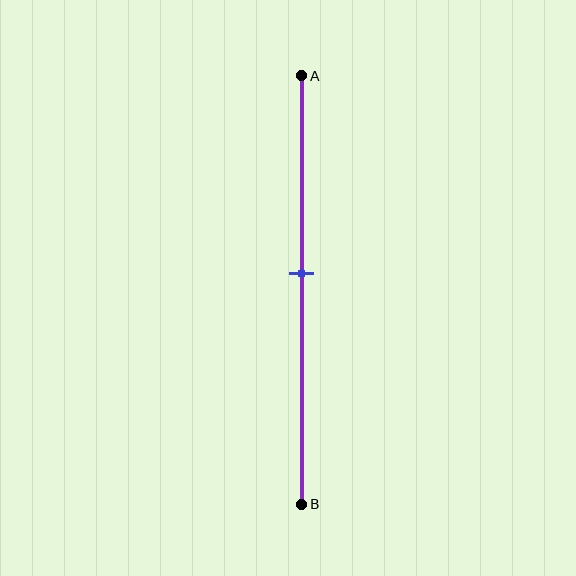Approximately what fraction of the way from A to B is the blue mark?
The blue mark is approximately 45% of the way from A to B.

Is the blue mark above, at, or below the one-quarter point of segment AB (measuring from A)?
The blue mark is below the one-quarter point of segment AB.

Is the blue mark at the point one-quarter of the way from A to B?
No, the mark is at about 45% from A, not at the 25% one-quarter point.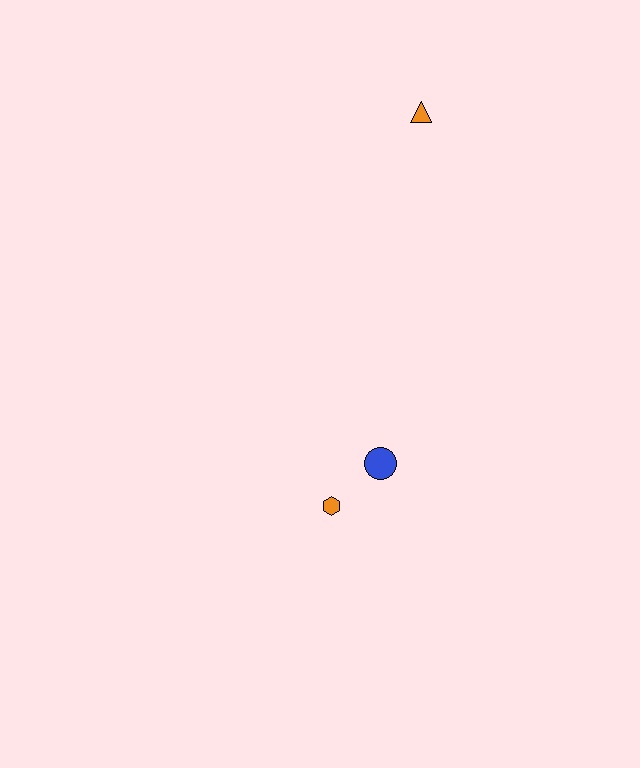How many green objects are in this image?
There are no green objects.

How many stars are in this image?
There are no stars.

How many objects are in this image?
There are 3 objects.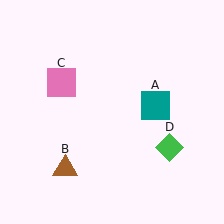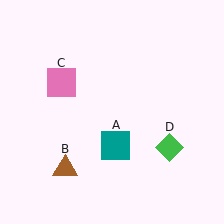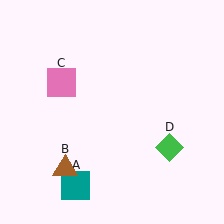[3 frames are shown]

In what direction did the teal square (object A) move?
The teal square (object A) moved down and to the left.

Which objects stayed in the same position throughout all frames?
Brown triangle (object B) and pink square (object C) and green diamond (object D) remained stationary.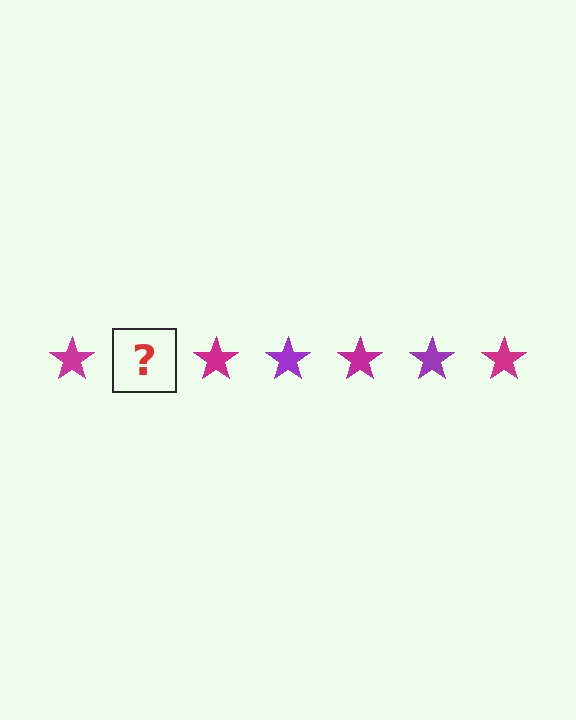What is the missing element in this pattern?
The missing element is a purple star.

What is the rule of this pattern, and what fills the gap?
The rule is that the pattern cycles through magenta, purple stars. The gap should be filled with a purple star.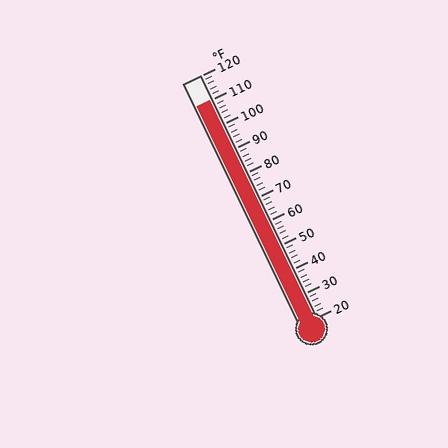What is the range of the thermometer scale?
The thermometer scale ranges from 20°F to 120°F.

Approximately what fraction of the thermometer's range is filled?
The thermometer is filled to approximately 90% of its range.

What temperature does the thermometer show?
The thermometer shows approximately 110°F.